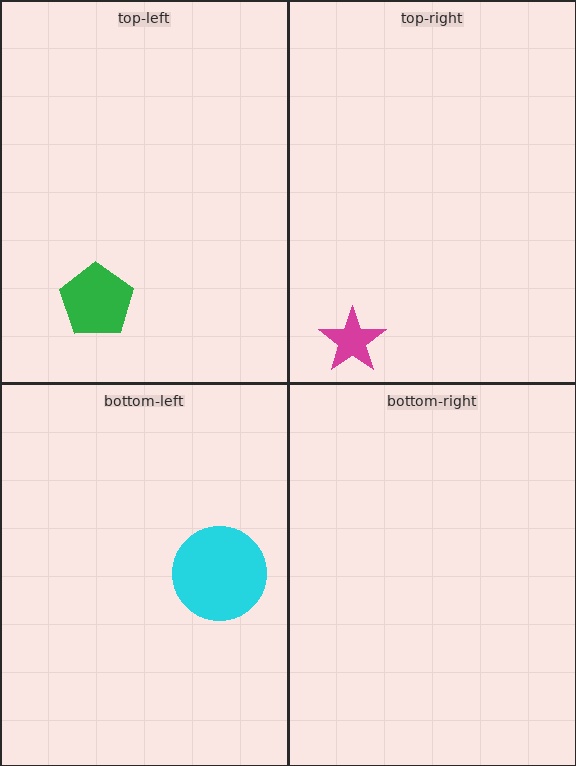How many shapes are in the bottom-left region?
1.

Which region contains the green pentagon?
The top-left region.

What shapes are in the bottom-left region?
The cyan circle.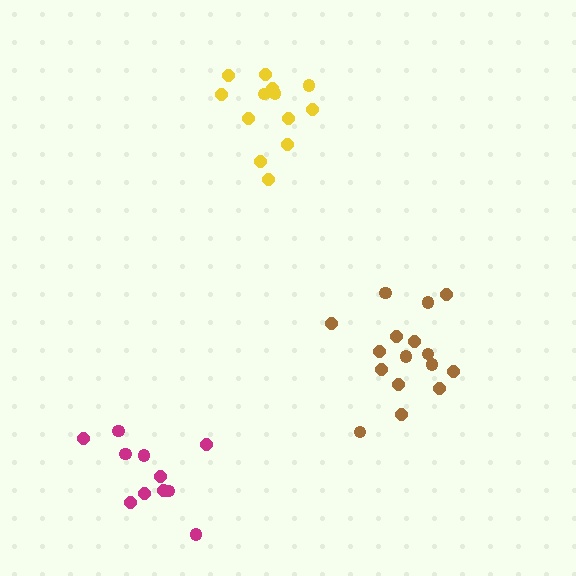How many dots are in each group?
Group 1: 11 dots, Group 2: 16 dots, Group 3: 13 dots (40 total).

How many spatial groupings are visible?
There are 3 spatial groupings.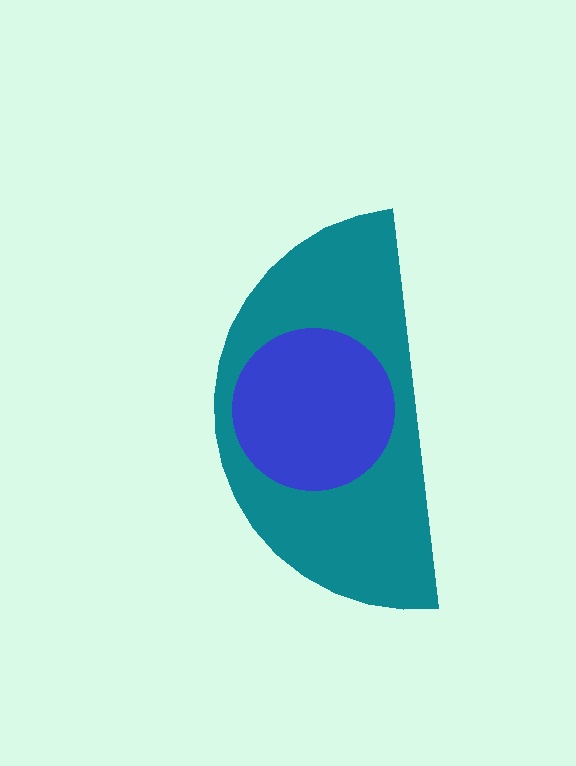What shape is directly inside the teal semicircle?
The blue circle.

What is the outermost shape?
The teal semicircle.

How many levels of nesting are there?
2.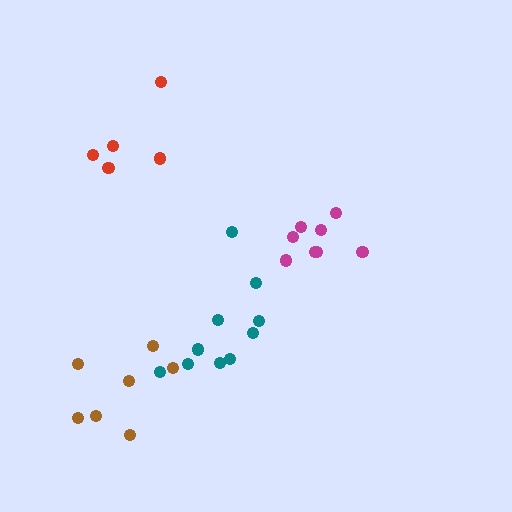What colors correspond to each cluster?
The clusters are colored: magenta, red, teal, brown.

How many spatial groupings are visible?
There are 4 spatial groupings.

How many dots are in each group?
Group 1: 8 dots, Group 2: 5 dots, Group 3: 10 dots, Group 4: 7 dots (30 total).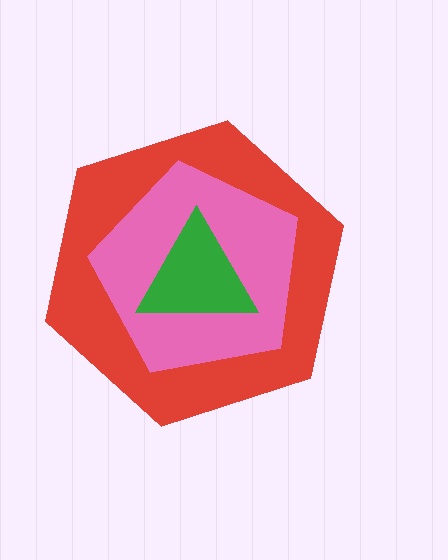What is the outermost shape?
The red hexagon.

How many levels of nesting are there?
3.